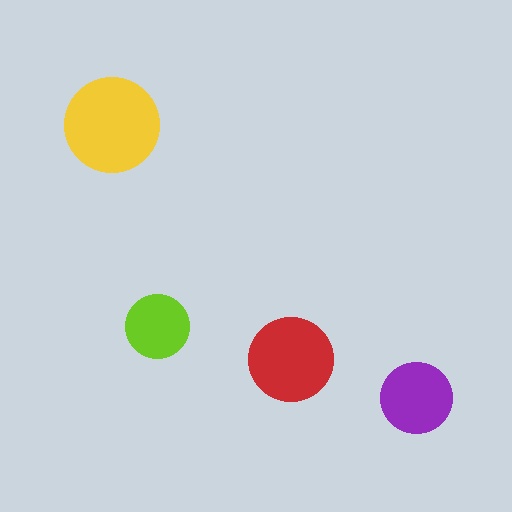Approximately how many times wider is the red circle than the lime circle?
About 1.5 times wider.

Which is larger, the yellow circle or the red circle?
The yellow one.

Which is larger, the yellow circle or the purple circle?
The yellow one.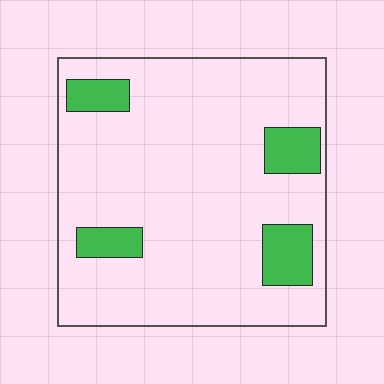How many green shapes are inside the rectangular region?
4.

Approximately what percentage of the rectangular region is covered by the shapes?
Approximately 15%.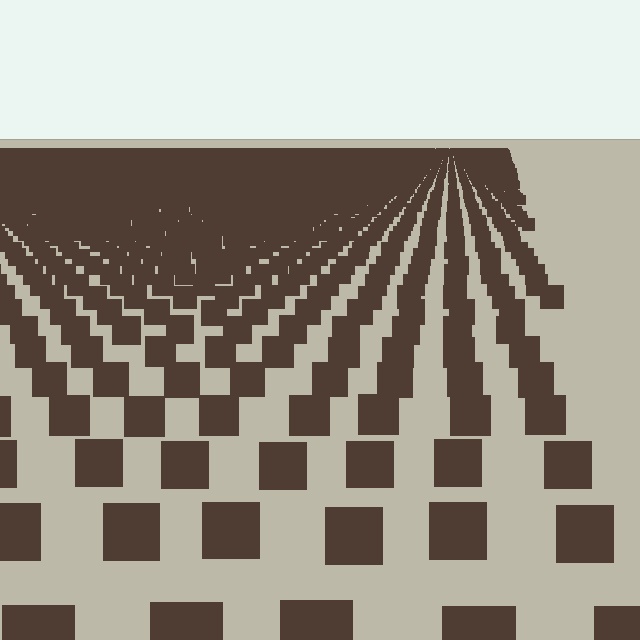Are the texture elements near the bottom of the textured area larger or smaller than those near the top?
Larger. Near the bottom, elements are closer to the viewer and appear at a bigger on-screen size.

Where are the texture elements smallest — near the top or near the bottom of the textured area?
Near the top.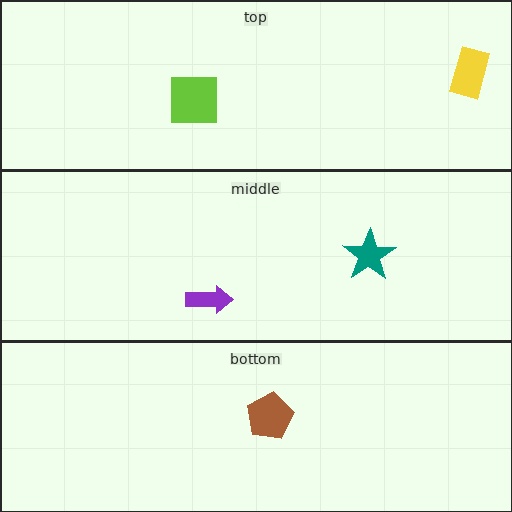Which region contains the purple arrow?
The middle region.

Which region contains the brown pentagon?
The bottom region.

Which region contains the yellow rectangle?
The top region.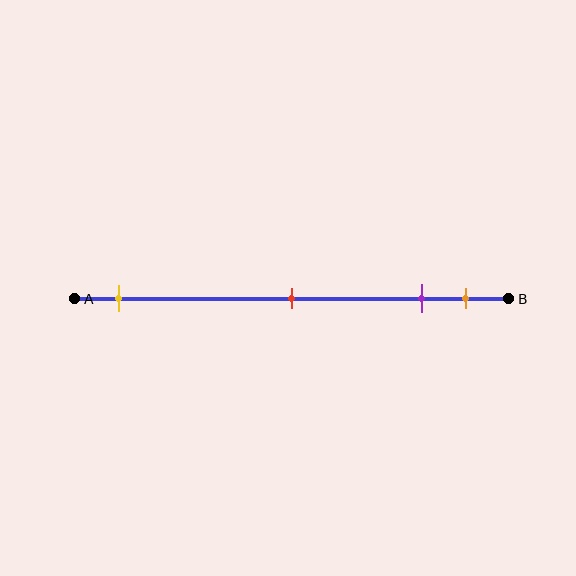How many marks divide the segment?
There are 4 marks dividing the segment.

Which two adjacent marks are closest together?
The purple and orange marks are the closest adjacent pair.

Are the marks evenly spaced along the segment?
No, the marks are not evenly spaced.